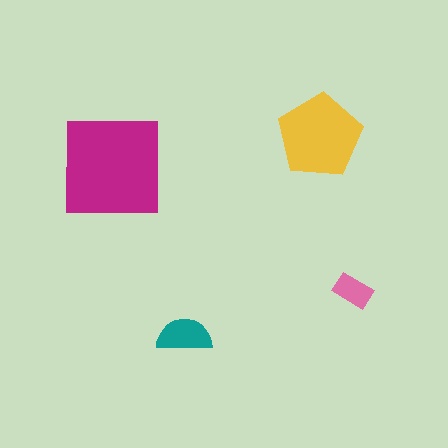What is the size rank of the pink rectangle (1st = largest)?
4th.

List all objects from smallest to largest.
The pink rectangle, the teal semicircle, the yellow pentagon, the magenta square.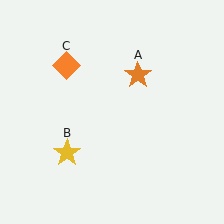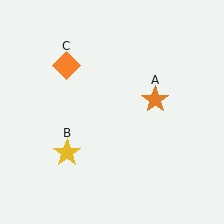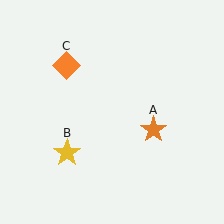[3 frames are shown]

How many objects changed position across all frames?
1 object changed position: orange star (object A).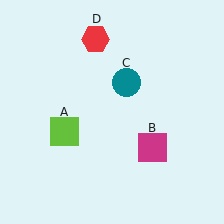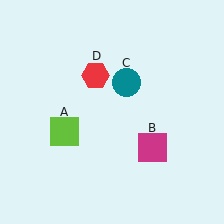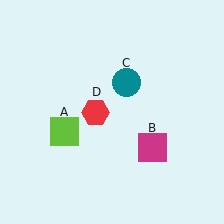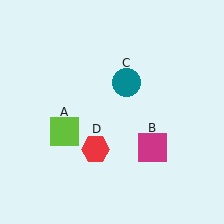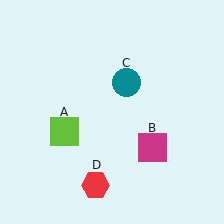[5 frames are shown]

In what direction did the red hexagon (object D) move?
The red hexagon (object D) moved down.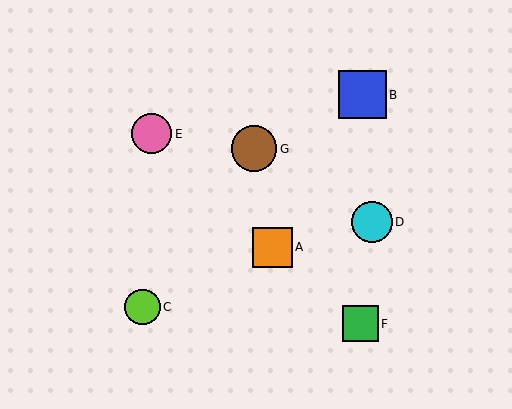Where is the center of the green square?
The center of the green square is at (361, 324).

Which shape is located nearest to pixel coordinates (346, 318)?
The green square (labeled F) at (361, 324) is nearest to that location.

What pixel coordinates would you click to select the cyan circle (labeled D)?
Click at (372, 222) to select the cyan circle D.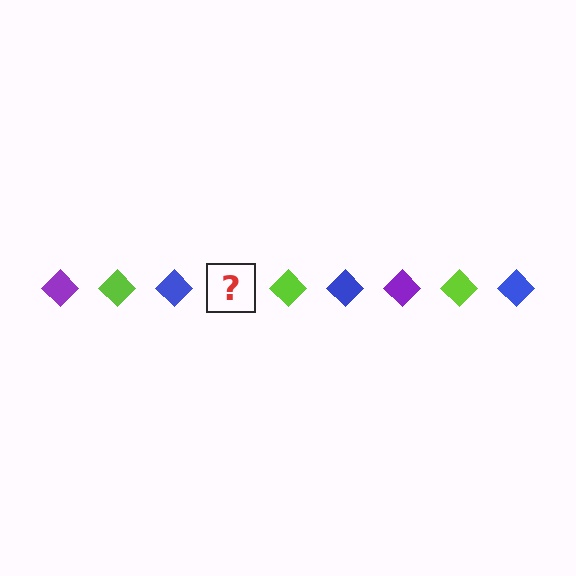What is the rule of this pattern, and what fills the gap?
The rule is that the pattern cycles through purple, lime, blue diamonds. The gap should be filled with a purple diamond.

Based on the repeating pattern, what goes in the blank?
The blank should be a purple diamond.